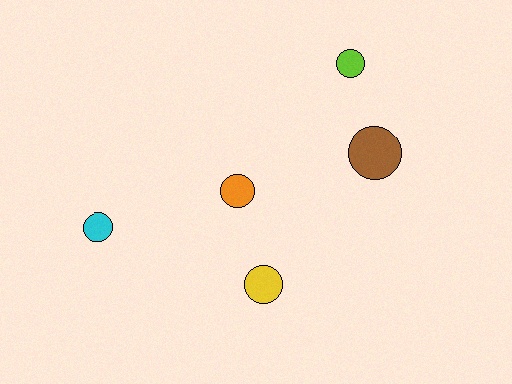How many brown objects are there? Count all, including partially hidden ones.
There is 1 brown object.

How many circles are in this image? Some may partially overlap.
There are 5 circles.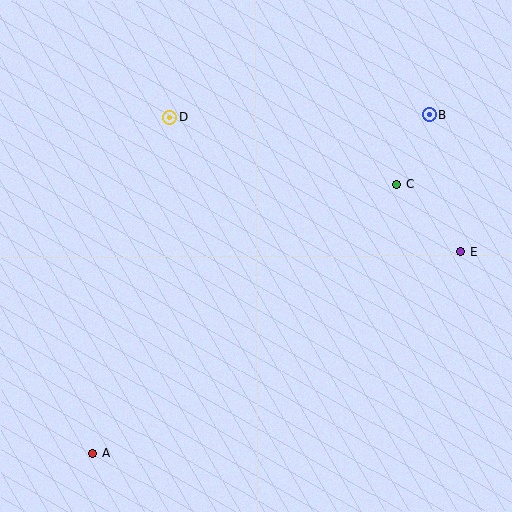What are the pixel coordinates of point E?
Point E is at (461, 252).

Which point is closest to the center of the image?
Point C at (396, 185) is closest to the center.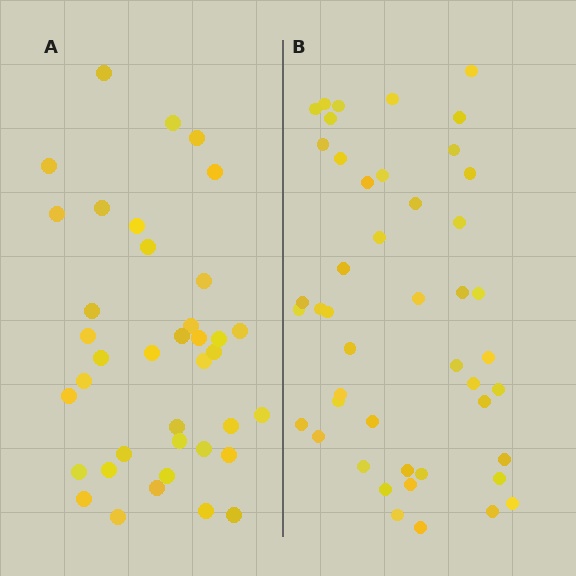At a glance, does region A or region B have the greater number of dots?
Region B (the right region) has more dots.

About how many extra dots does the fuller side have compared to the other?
Region B has roughly 8 or so more dots than region A.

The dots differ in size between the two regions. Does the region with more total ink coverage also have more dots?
No. Region A has more total ink coverage because its dots are larger, but region B actually contains more individual dots. Total area can be misleading — the number of items is what matters here.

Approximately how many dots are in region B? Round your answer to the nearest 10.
About 50 dots. (The exact count is 46, which rounds to 50.)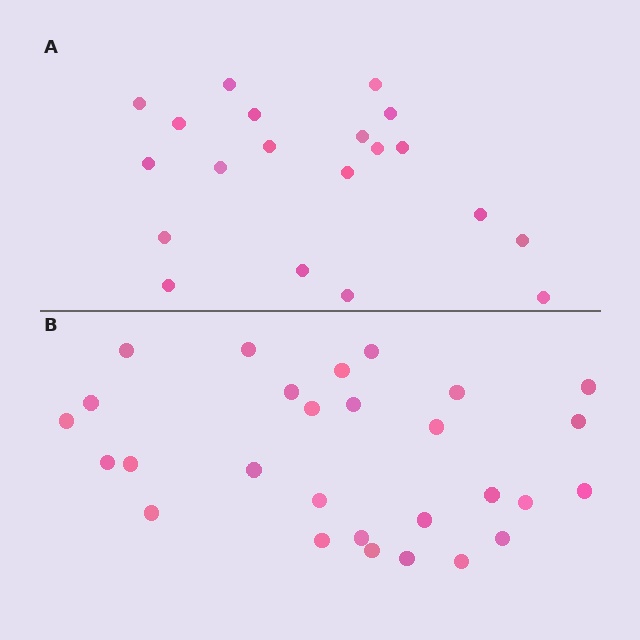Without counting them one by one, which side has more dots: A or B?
Region B (the bottom region) has more dots.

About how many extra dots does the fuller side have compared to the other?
Region B has roughly 8 or so more dots than region A.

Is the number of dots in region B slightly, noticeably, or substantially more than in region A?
Region B has noticeably more, but not dramatically so. The ratio is roughly 1.4 to 1.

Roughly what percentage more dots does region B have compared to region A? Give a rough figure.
About 40% more.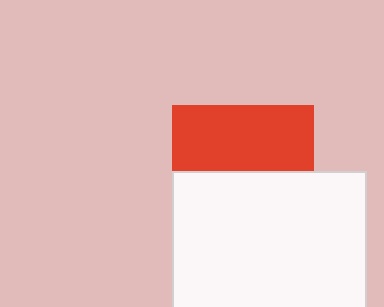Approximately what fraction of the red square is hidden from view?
Roughly 54% of the red square is hidden behind the white square.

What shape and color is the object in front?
The object in front is a white square.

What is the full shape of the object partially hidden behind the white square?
The partially hidden object is a red square.